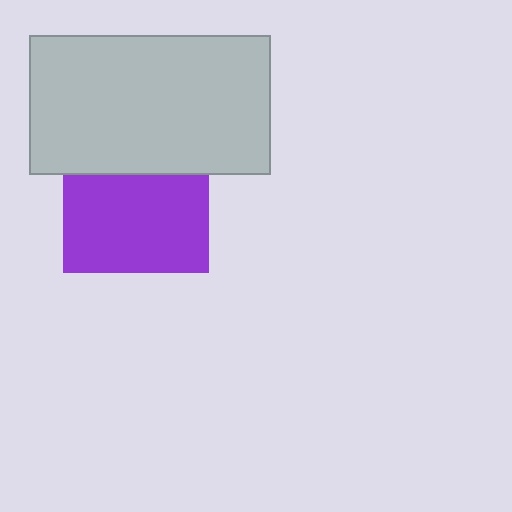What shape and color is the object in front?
The object in front is a light gray rectangle.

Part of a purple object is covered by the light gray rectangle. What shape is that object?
It is a square.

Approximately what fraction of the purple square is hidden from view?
Roughly 33% of the purple square is hidden behind the light gray rectangle.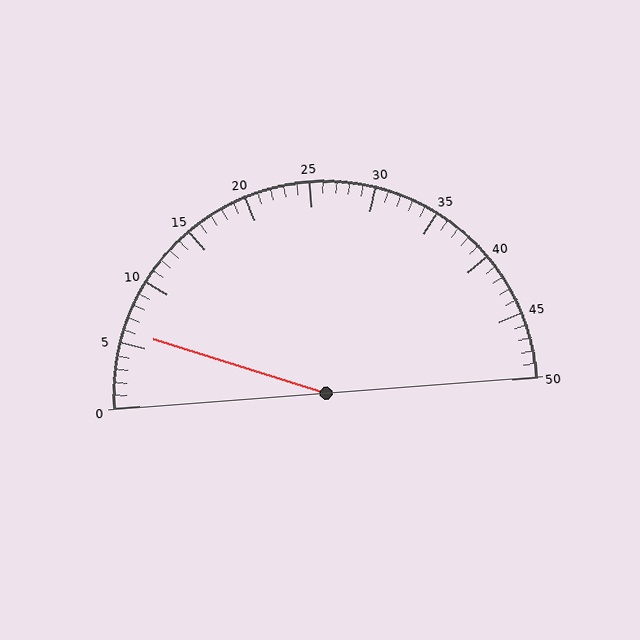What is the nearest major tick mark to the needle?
The nearest major tick mark is 5.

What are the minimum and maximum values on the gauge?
The gauge ranges from 0 to 50.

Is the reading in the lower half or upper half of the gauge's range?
The reading is in the lower half of the range (0 to 50).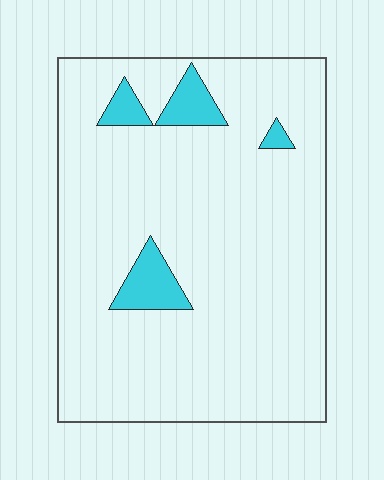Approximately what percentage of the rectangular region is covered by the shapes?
Approximately 10%.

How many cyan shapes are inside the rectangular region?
4.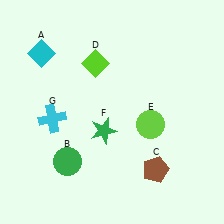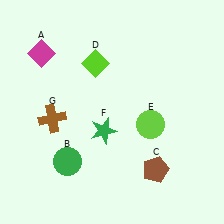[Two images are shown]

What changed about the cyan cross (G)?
In Image 1, G is cyan. In Image 2, it changed to brown.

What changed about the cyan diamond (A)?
In Image 1, A is cyan. In Image 2, it changed to magenta.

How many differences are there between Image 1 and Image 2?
There are 2 differences between the two images.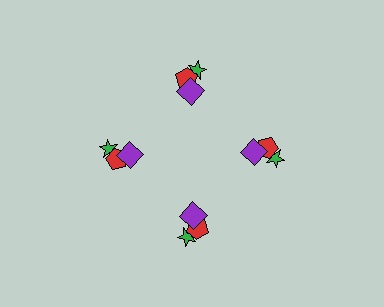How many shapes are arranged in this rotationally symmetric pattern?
There are 12 shapes, arranged in 4 groups of 3.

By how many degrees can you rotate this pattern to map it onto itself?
The pattern maps onto itself every 90 degrees of rotation.